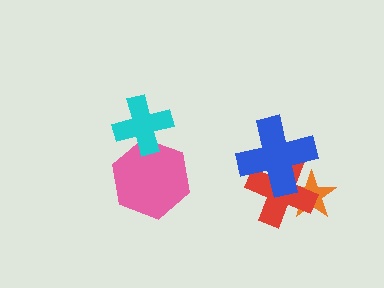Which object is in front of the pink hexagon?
The cyan cross is in front of the pink hexagon.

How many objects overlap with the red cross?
2 objects overlap with the red cross.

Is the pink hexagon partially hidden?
Yes, it is partially covered by another shape.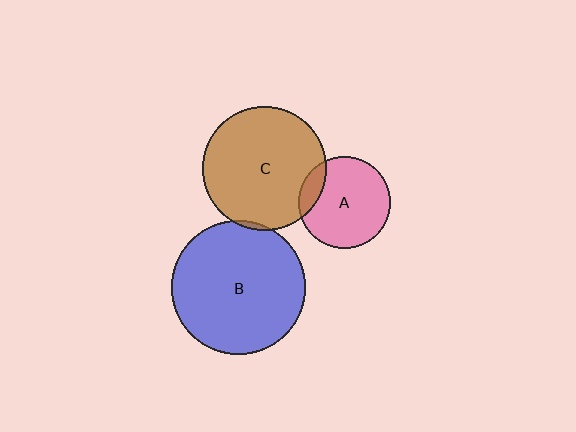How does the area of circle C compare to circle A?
Approximately 1.8 times.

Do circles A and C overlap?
Yes.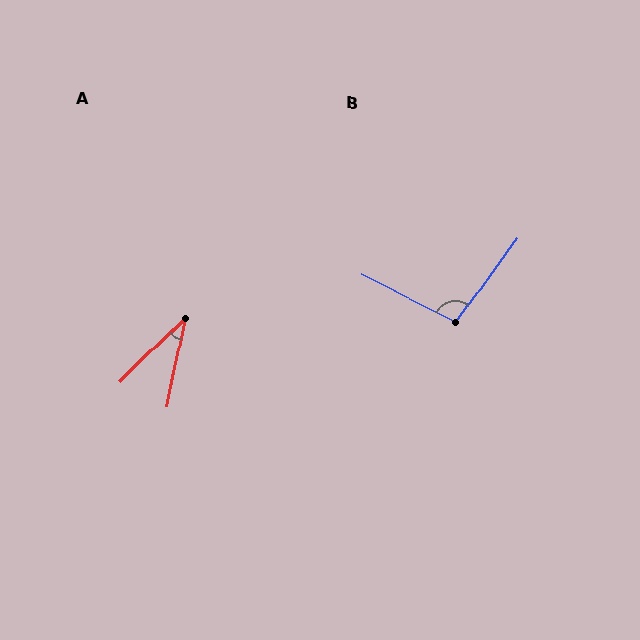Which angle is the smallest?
A, at approximately 34 degrees.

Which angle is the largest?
B, at approximately 99 degrees.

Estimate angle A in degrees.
Approximately 34 degrees.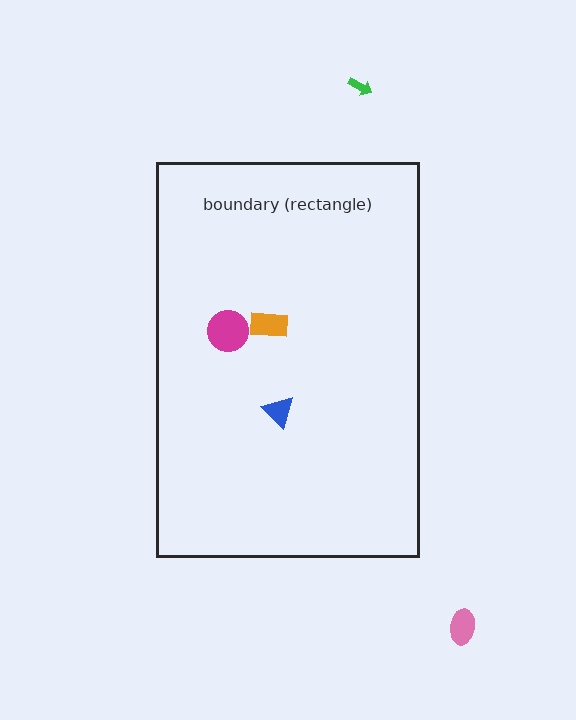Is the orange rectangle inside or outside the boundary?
Inside.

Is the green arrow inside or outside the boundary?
Outside.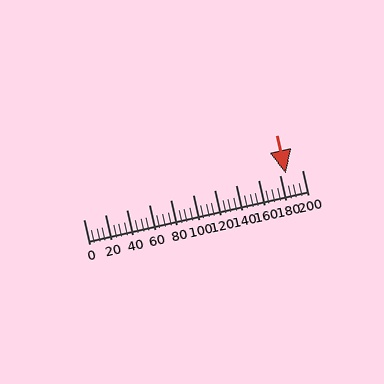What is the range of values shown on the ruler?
The ruler shows values from 0 to 200.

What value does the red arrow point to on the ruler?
The red arrow points to approximately 185.